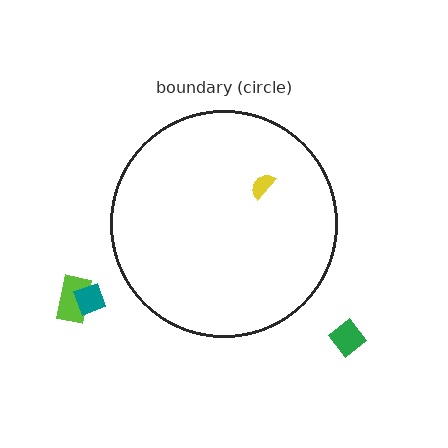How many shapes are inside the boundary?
1 inside, 3 outside.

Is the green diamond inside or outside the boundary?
Outside.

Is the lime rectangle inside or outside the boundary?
Outside.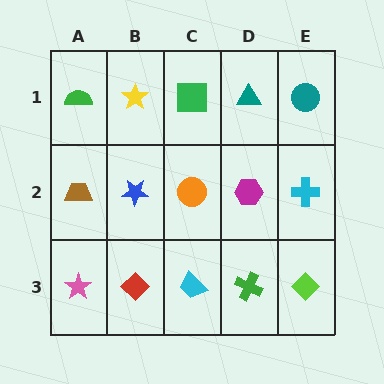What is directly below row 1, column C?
An orange circle.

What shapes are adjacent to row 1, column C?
An orange circle (row 2, column C), a yellow star (row 1, column B), a teal triangle (row 1, column D).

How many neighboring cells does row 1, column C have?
3.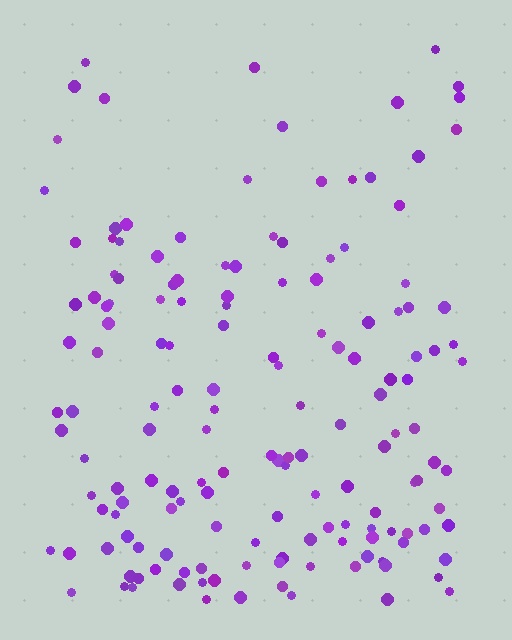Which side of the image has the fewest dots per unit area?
The top.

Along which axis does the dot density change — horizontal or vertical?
Vertical.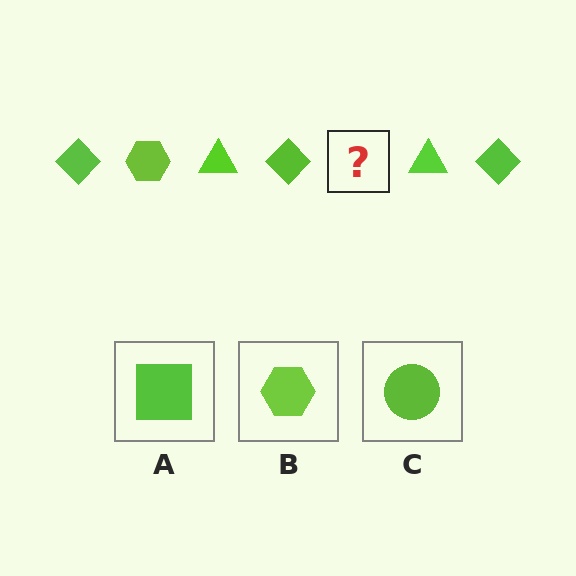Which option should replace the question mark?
Option B.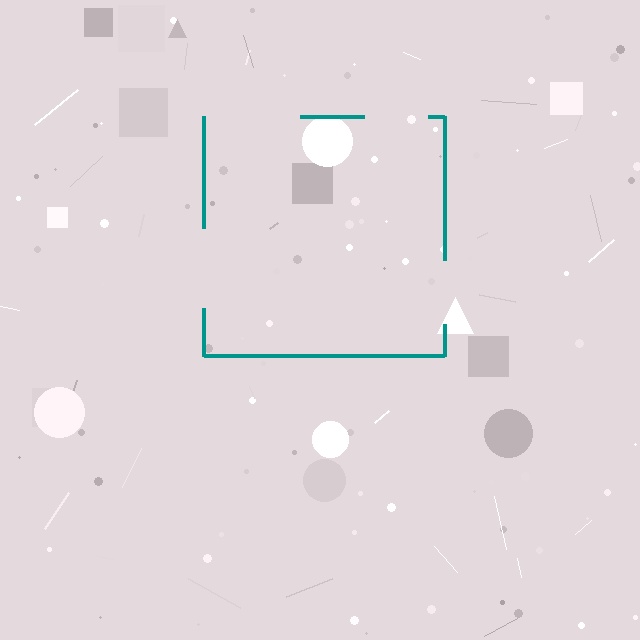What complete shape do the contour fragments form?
The contour fragments form a square.